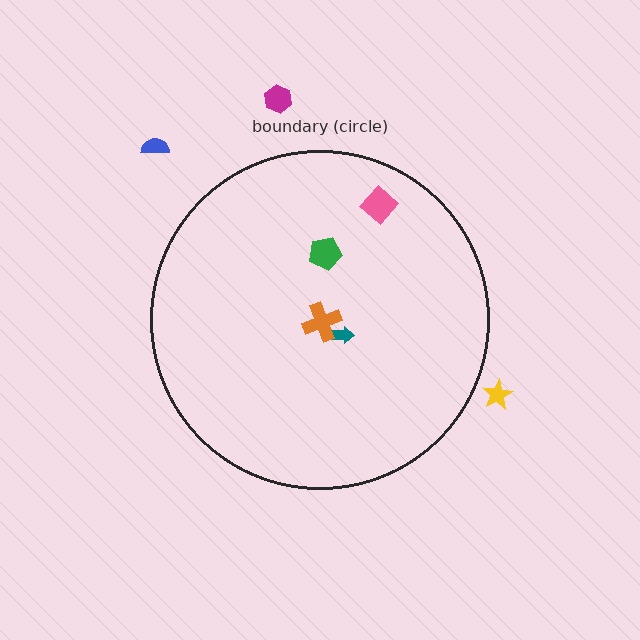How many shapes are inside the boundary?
4 inside, 3 outside.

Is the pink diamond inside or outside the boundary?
Inside.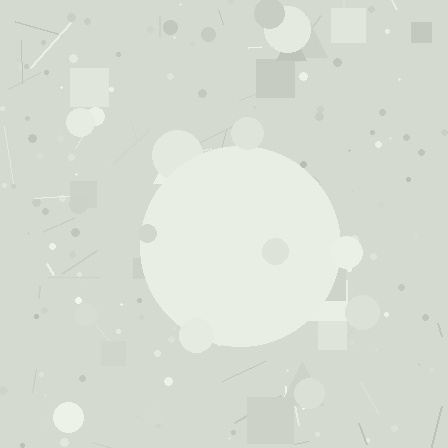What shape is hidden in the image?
A circle is hidden in the image.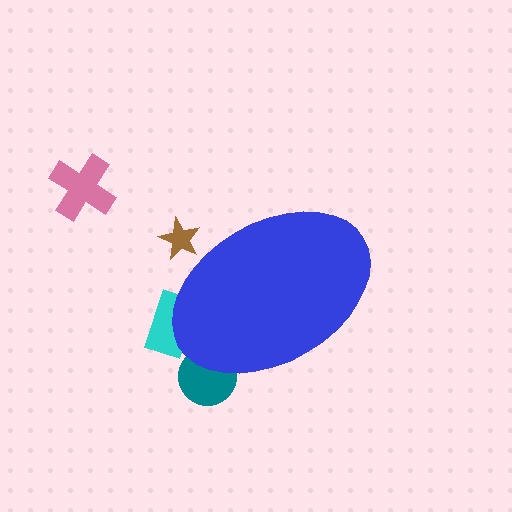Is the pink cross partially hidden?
No, the pink cross is fully visible.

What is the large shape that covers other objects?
A blue ellipse.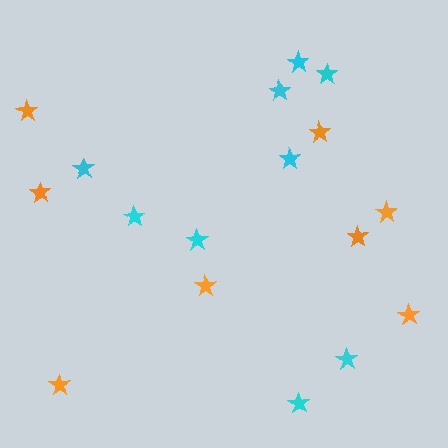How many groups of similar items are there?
There are 2 groups: one group of orange stars (8) and one group of cyan stars (9).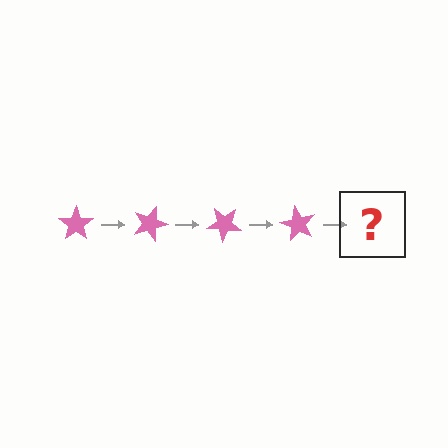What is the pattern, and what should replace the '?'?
The pattern is that the star rotates 20 degrees each step. The '?' should be a pink star rotated 80 degrees.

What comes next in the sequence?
The next element should be a pink star rotated 80 degrees.